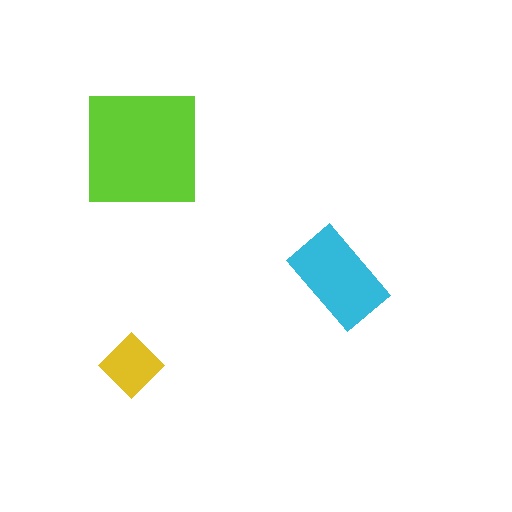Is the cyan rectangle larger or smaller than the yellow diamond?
Larger.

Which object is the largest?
The lime square.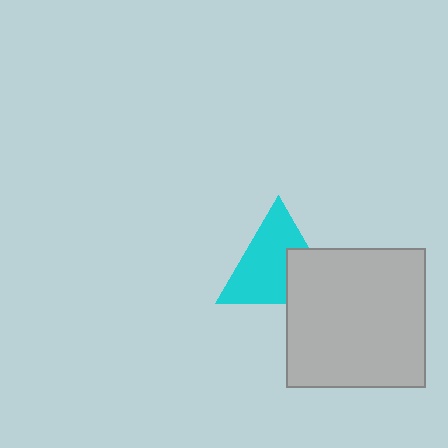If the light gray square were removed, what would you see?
You would see the complete cyan triangle.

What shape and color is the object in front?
The object in front is a light gray square.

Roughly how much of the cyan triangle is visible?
Most of it is visible (roughly 68%).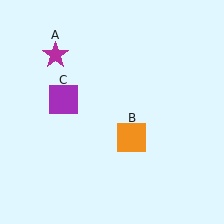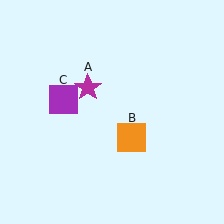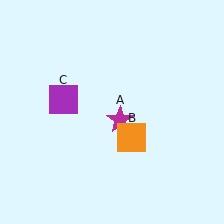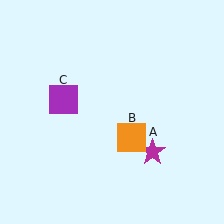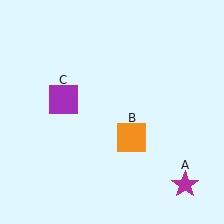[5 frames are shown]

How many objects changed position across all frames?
1 object changed position: magenta star (object A).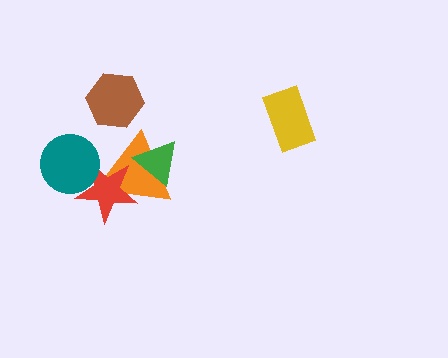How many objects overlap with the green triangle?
1 object overlaps with the green triangle.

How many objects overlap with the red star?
2 objects overlap with the red star.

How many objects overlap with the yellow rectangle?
0 objects overlap with the yellow rectangle.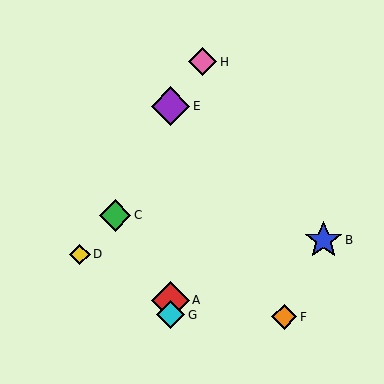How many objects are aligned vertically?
3 objects (A, E, G) are aligned vertically.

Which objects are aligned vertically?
Objects A, E, G are aligned vertically.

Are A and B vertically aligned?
No, A is at x≈171 and B is at x≈324.